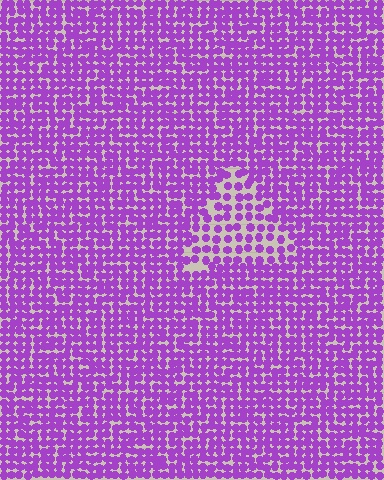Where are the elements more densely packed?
The elements are more densely packed outside the triangle boundary.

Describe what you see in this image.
The image contains small purple elements arranged at two different densities. A triangle-shaped region is visible where the elements are less densely packed than the surrounding area.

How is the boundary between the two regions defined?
The boundary is defined by a change in element density (approximately 1.8x ratio). All elements are the same color, size, and shape.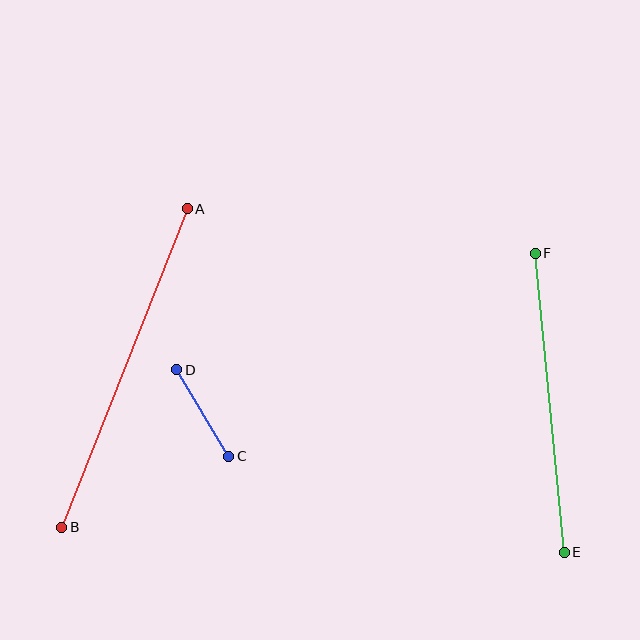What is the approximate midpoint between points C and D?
The midpoint is at approximately (203, 413) pixels.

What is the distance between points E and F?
The distance is approximately 300 pixels.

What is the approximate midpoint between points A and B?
The midpoint is at approximately (124, 368) pixels.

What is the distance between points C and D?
The distance is approximately 101 pixels.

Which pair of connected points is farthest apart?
Points A and B are farthest apart.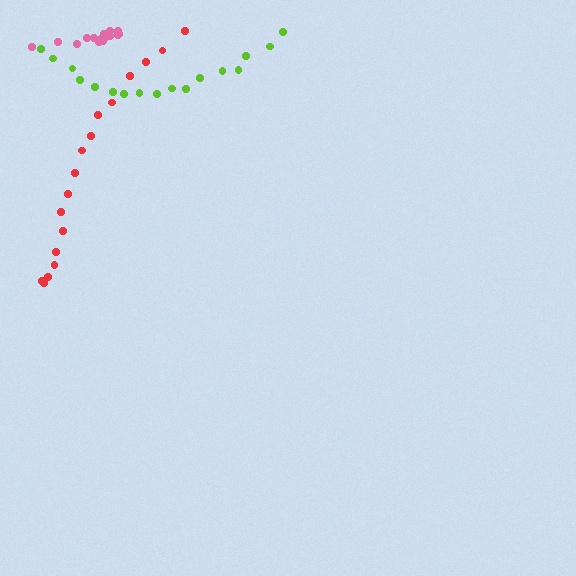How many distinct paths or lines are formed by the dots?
There are 3 distinct paths.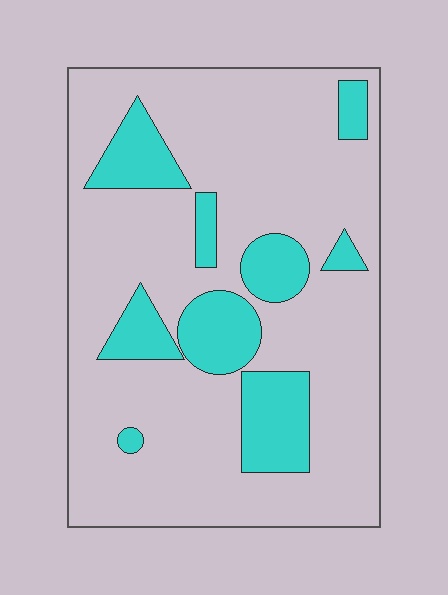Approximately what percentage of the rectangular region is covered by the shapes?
Approximately 20%.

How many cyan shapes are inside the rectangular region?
9.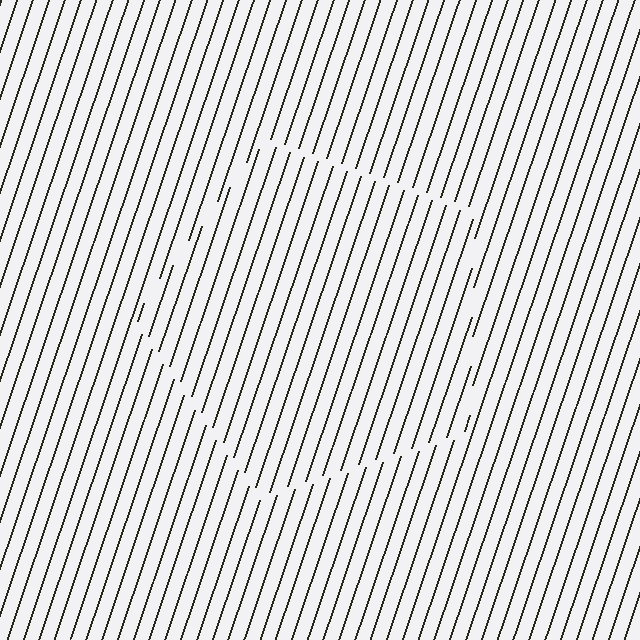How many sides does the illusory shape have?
5 sides — the line-ends trace a pentagon.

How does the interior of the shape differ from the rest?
The interior of the shape contains the same grating, shifted by half a period — the contour is defined by the phase discontinuity where line-ends from the inner and outer gratings abut.